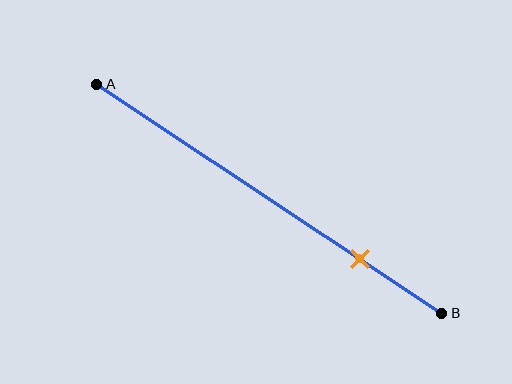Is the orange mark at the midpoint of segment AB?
No, the mark is at about 75% from A, not at the 50% midpoint.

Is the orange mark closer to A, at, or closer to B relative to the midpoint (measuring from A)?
The orange mark is closer to point B than the midpoint of segment AB.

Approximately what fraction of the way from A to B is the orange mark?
The orange mark is approximately 75% of the way from A to B.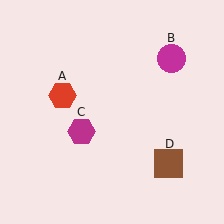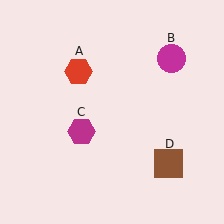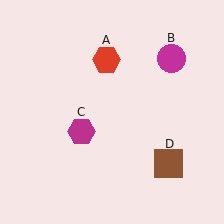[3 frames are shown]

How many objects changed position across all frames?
1 object changed position: red hexagon (object A).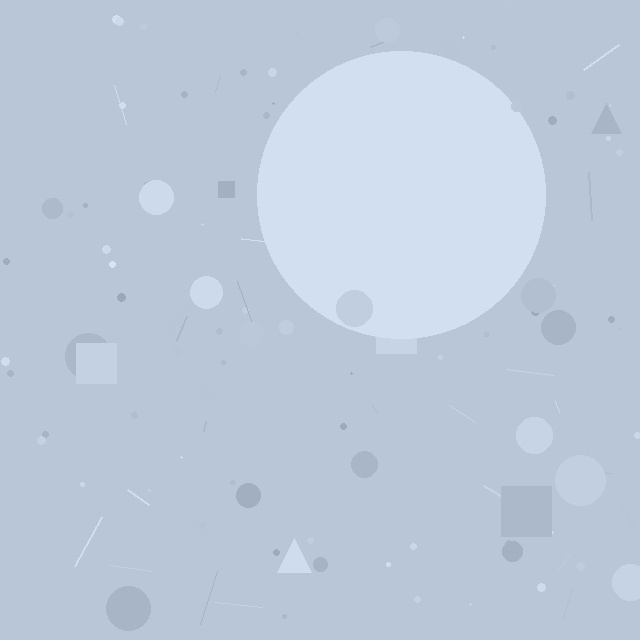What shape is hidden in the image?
A circle is hidden in the image.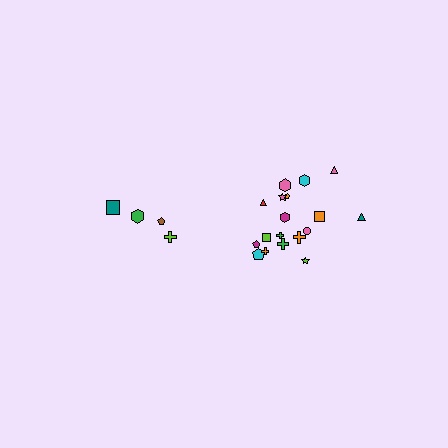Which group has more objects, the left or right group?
The right group.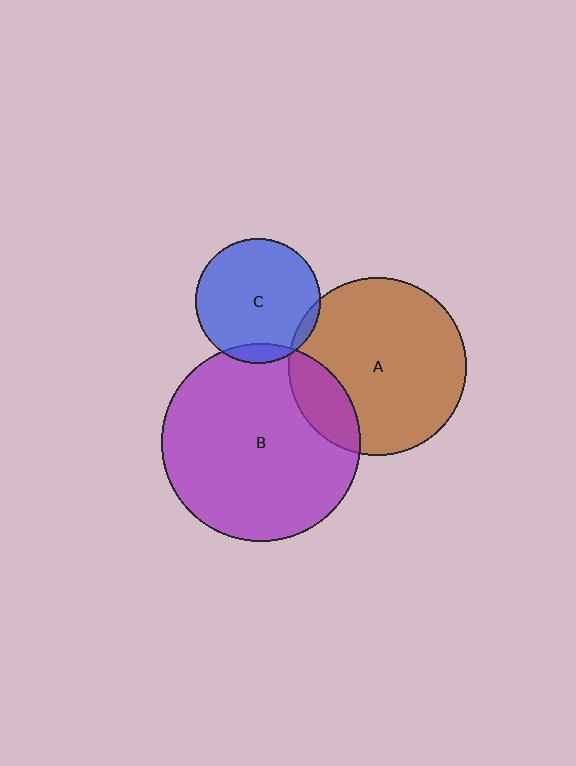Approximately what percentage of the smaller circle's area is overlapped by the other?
Approximately 15%.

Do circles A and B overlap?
Yes.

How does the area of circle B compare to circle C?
Approximately 2.5 times.